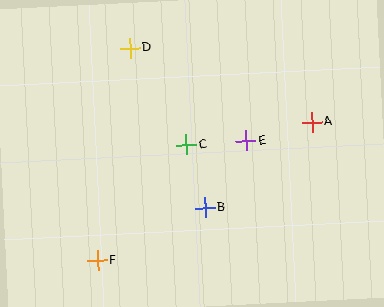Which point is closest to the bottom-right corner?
Point A is closest to the bottom-right corner.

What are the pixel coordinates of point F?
Point F is at (97, 261).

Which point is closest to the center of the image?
Point C at (186, 145) is closest to the center.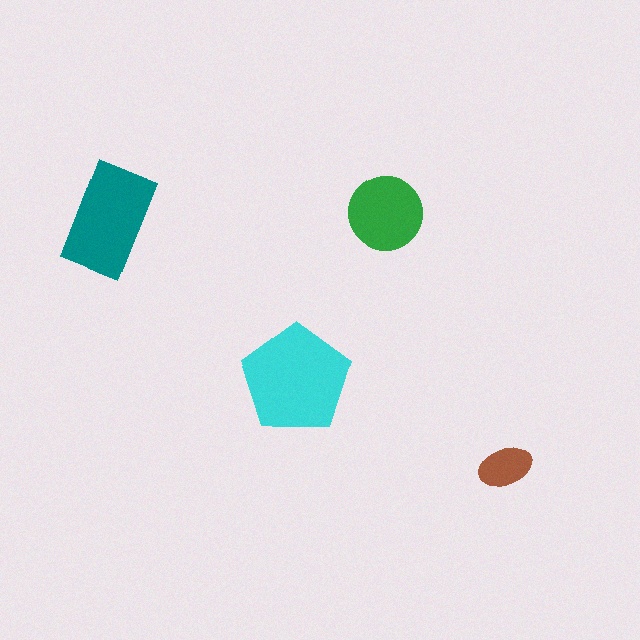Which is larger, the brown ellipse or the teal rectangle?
The teal rectangle.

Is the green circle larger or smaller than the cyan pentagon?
Smaller.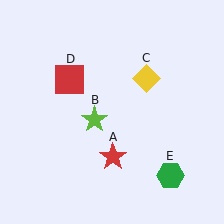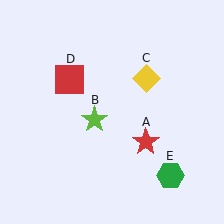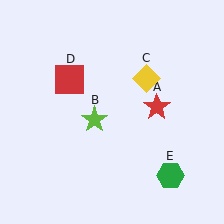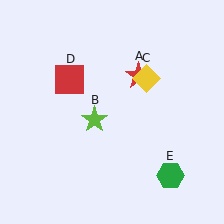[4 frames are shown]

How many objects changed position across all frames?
1 object changed position: red star (object A).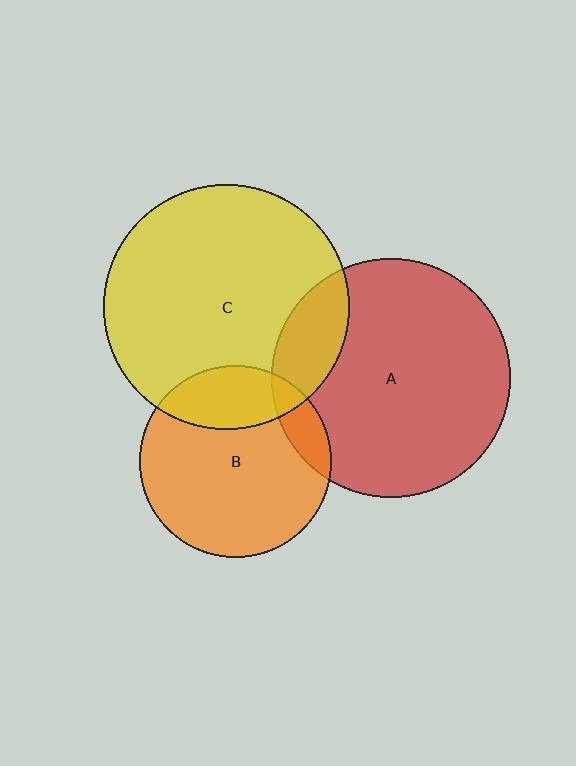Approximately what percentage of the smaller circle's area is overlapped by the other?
Approximately 15%.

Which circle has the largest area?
Circle C (yellow).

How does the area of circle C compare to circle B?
Approximately 1.6 times.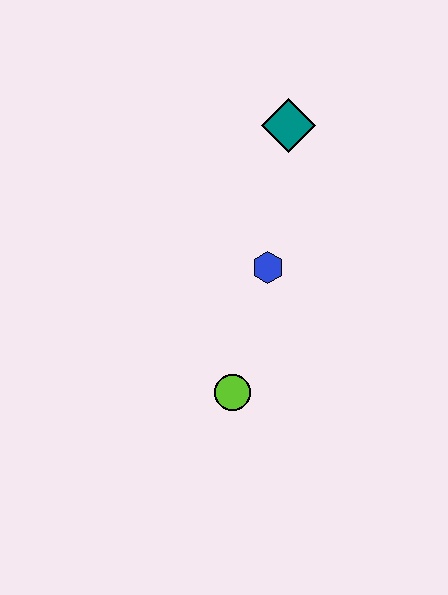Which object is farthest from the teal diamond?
The lime circle is farthest from the teal diamond.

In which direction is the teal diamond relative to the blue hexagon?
The teal diamond is above the blue hexagon.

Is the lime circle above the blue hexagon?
No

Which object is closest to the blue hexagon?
The lime circle is closest to the blue hexagon.